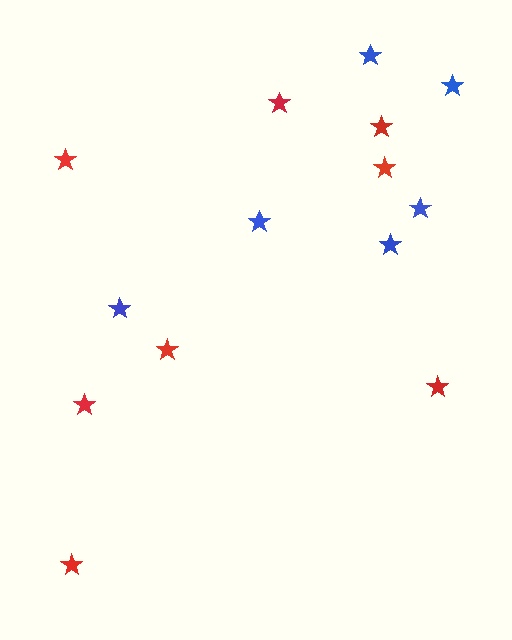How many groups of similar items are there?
There are 2 groups: one group of blue stars (6) and one group of red stars (8).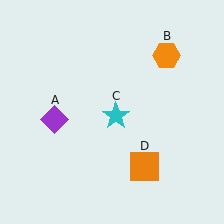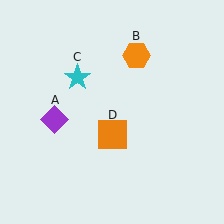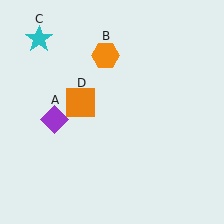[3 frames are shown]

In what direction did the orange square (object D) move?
The orange square (object D) moved up and to the left.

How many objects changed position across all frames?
3 objects changed position: orange hexagon (object B), cyan star (object C), orange square (object D).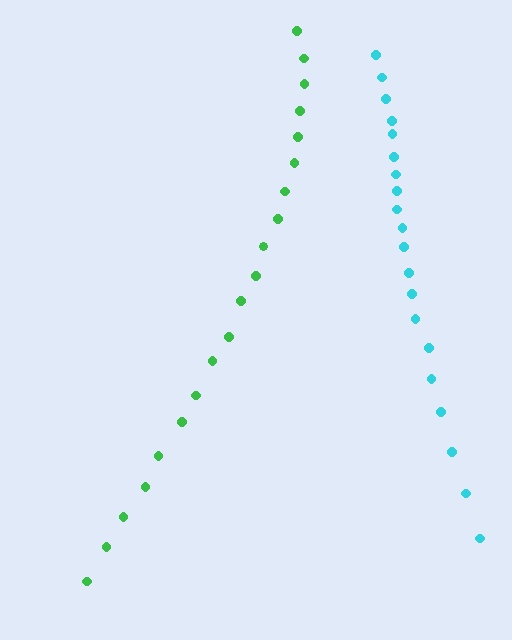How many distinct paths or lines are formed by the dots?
There are 2 distinct paths.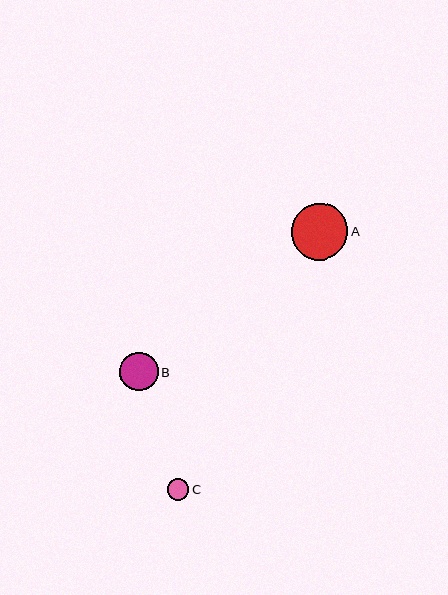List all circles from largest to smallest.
From largest to smallest: A, B, C.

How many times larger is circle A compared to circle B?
Circle A is approximately 1.5 times the size of circle B.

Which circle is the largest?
Circle A is the largest with a size of approximately 56 pixels.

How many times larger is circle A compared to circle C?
Circle A is approximately 2.6 times the size of circle C.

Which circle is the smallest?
Circle C is the smallest with a size of approximately 22 pixels.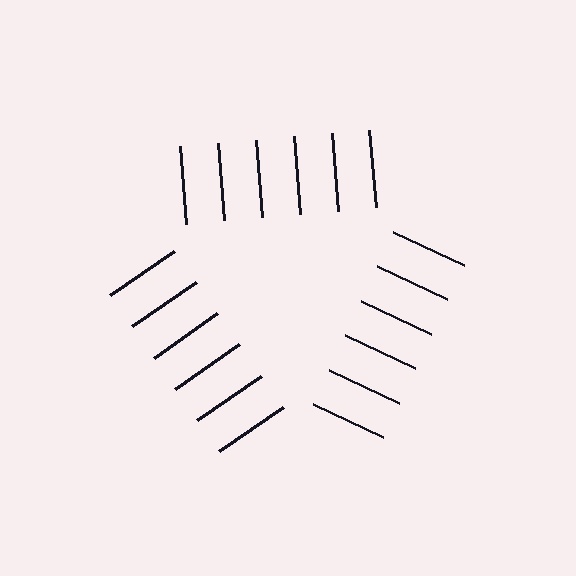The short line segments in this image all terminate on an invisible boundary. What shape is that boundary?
An illusory triangle — the line segments terminate on its edges but no continuous stroke is drawn.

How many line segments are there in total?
18 — 6 along each of the 3 edges.